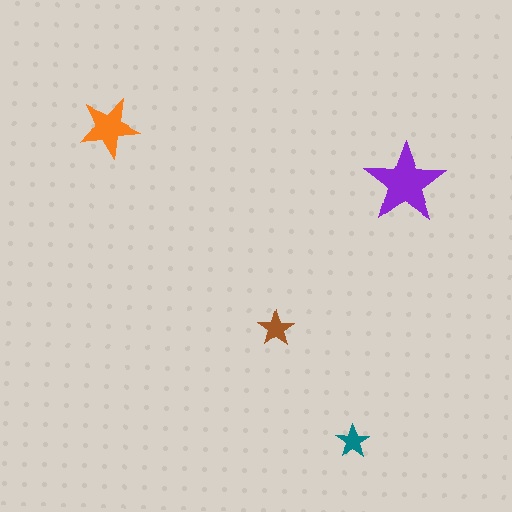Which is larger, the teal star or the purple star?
The purple one.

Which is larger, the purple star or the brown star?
The purple one.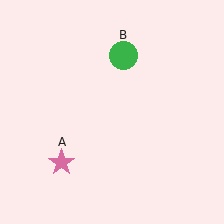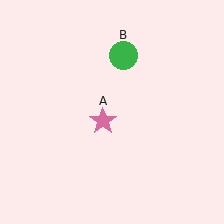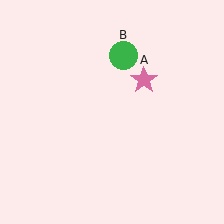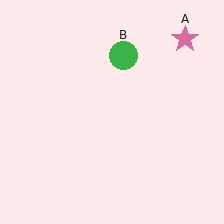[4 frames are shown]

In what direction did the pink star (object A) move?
The pink star (object A) moved up and to the right.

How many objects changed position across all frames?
1 object changed position: pink star (object A).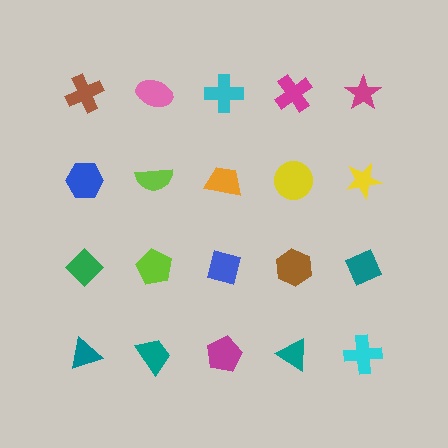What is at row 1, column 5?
A magenta star.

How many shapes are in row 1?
5 shapes.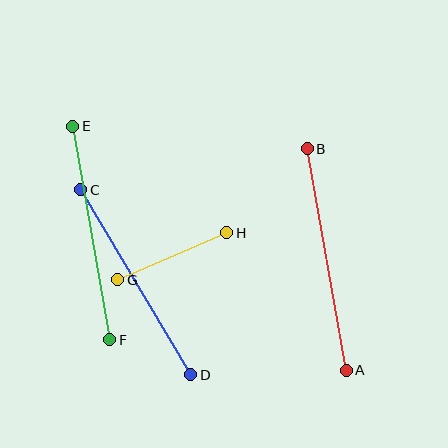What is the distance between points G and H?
The distance is approximately 119 pixels.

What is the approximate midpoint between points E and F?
The midpoint is at approximately (91, 233) pixels.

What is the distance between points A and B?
The distance is approximately 225 pixels.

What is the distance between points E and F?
The distance is approximately 217 pixels.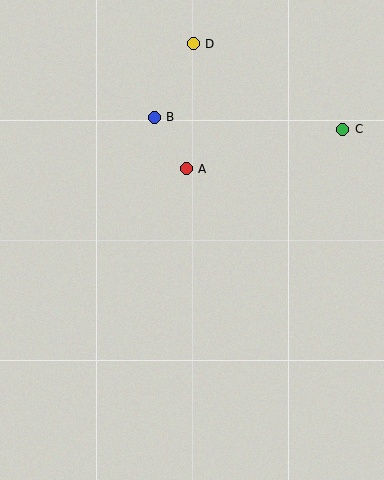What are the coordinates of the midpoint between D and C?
The midpoint between D and C is at (268, 87).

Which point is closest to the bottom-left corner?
Point A is closest to the bottom-left corner.